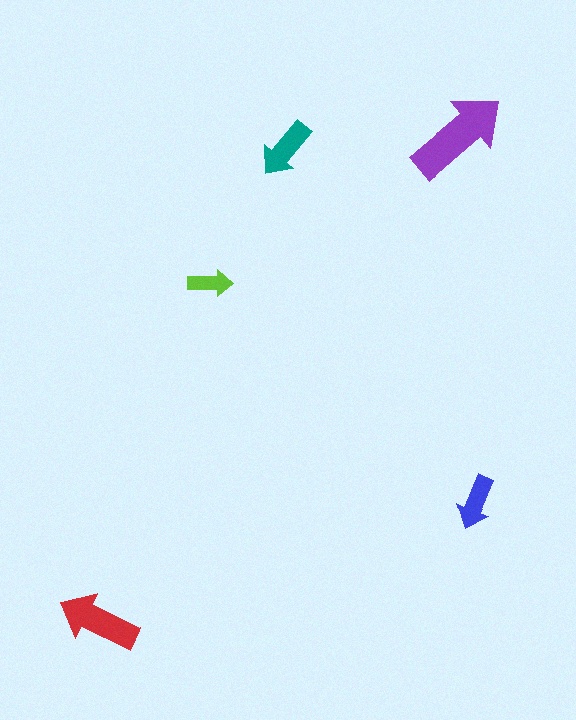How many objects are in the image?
There are 5 objects in the image.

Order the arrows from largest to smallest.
the purple one, the red one, the teal one, the blue one, the lime one.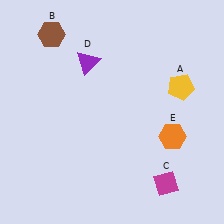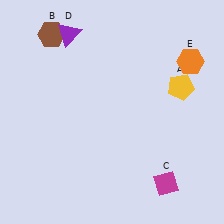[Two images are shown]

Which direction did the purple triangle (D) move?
The purple triangle (D) moved up.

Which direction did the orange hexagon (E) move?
The orange hexagon (E) moved up.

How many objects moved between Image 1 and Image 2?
2 objects moved between the two images.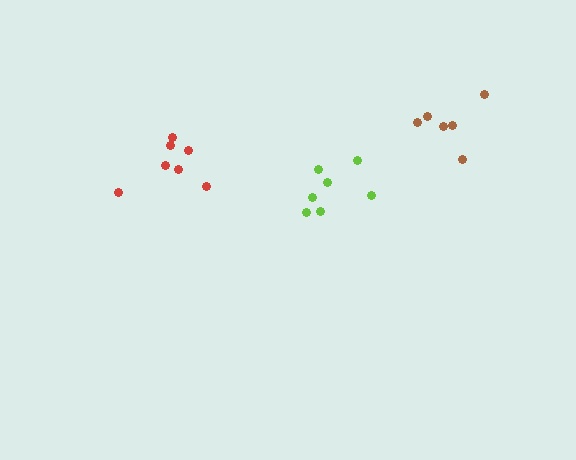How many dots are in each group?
Group 1: 7 dots, Group 2: 7 dots, Group 3: 6 dots (20 total).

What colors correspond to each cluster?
The clusters are colored: lime, red, brown.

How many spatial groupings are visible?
There are 3 spatial groupings.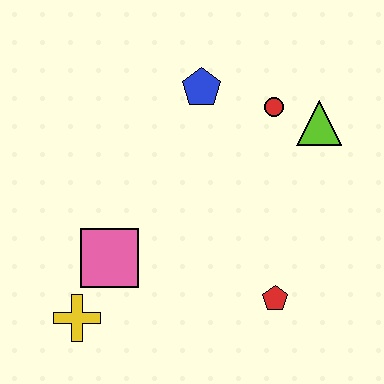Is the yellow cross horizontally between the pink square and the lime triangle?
No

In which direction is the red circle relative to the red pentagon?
The red circle is above the red pentagon.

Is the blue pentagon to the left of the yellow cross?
No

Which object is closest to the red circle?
The lime triangle is closest to the red circle.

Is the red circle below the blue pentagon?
Yes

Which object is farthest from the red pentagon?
The blue pentagon is farthest from the red pentagon.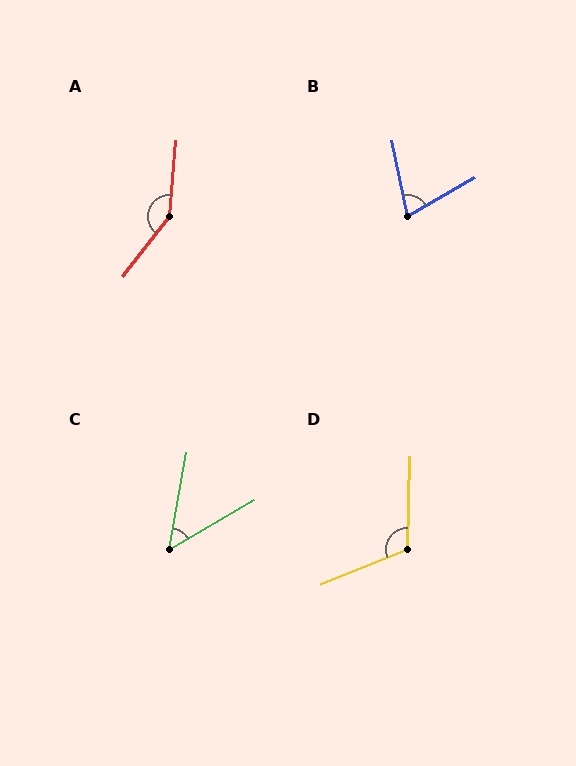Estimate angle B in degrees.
Approximately 72 degrees.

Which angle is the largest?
A, at approximately 147 degrees.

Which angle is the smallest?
C, at approximately 49 degrees.